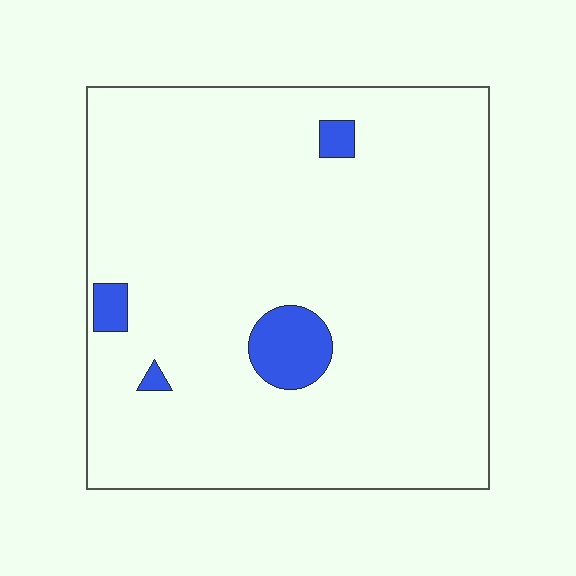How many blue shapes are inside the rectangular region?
4.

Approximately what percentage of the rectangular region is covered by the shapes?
Approximately 5%.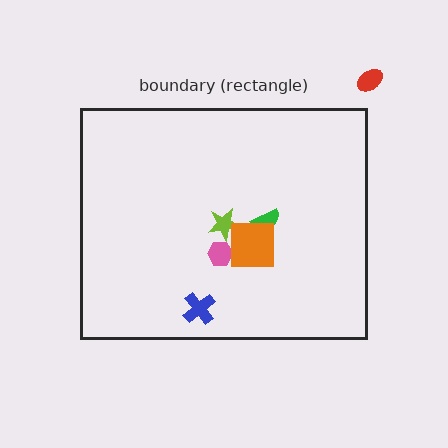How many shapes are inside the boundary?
5 inside, 1 outside.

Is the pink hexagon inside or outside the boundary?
Inside.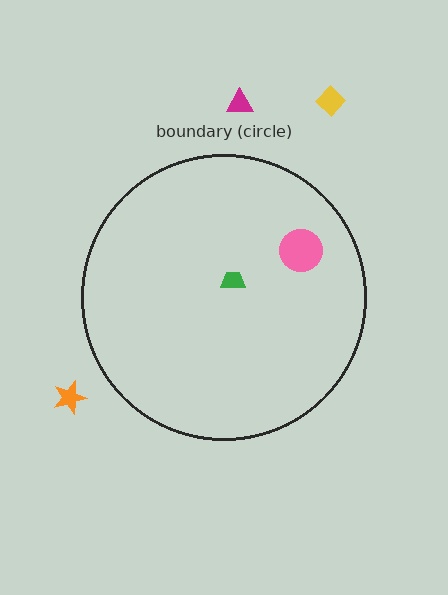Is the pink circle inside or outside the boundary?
Inside.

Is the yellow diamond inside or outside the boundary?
Outside.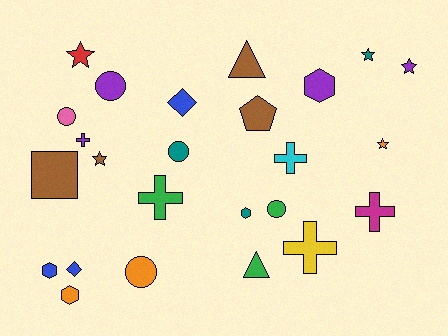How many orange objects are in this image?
There are 3 orange objects.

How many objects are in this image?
There are 25 objects.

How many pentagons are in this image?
There is 1 pentagon.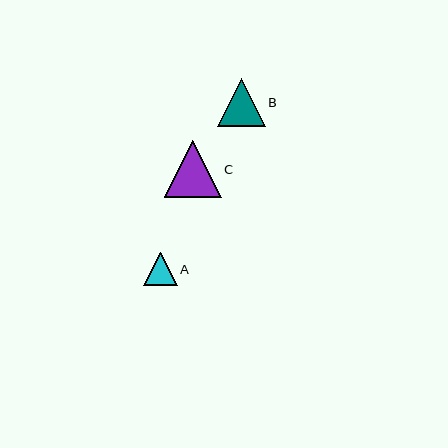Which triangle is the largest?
Triangle C is the largest with a size of approximately 57 pixels.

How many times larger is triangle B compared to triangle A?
Triangle B is approximately 1.4 times the size of triangle A.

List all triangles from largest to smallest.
From largest to smallest: C, B, A.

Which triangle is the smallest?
Triangle A is the smallest with a size of approximately 33 pixels.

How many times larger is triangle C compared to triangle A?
Triangle C is approximately 1.7 times the size of triangle A.